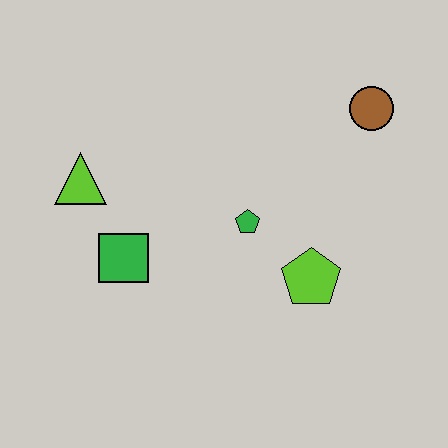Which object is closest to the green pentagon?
The lime pentagon is closest to the green pentagon.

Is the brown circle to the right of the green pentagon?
Yes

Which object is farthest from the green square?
The brown circle is farthest from the green square.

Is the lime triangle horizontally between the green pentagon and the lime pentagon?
No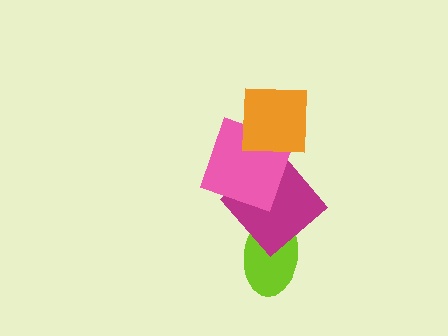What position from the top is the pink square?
The pink square is 2nd from the top.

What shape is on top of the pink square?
The orange square is on top of the pink square.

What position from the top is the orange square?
The orange square is 1st from the top.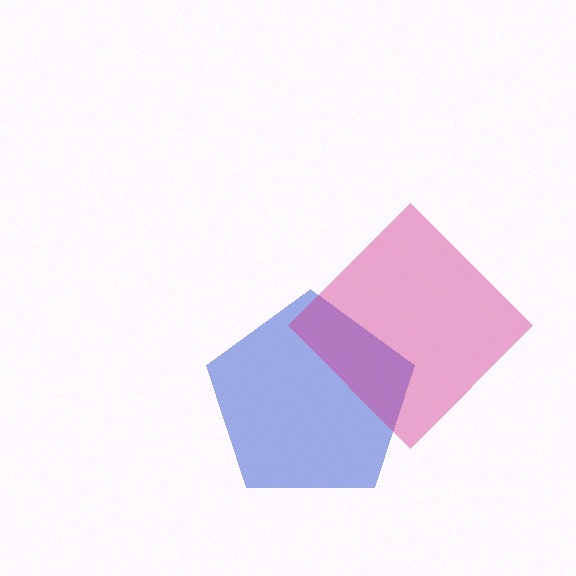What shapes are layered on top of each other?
The layered shapes are: a blue pentagon, a magenta diamond.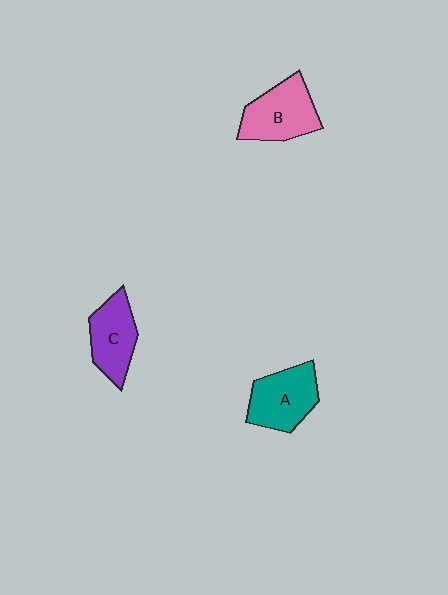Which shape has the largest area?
Shape B (pink).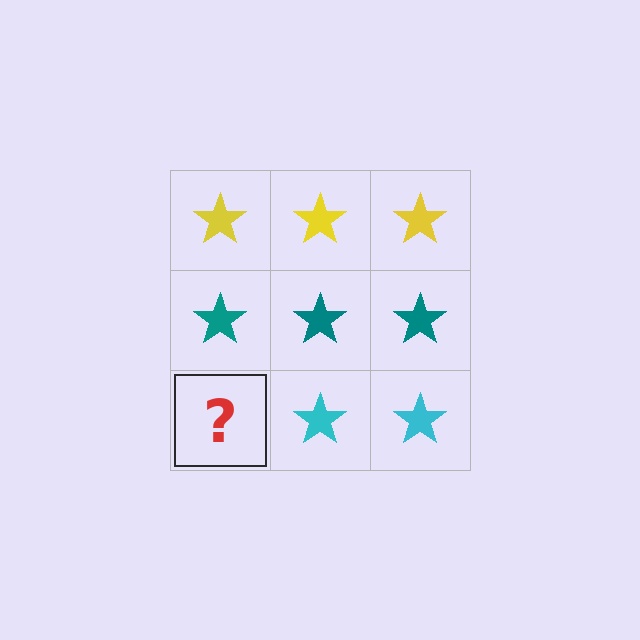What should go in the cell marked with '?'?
The missing cell should contain a cyan star.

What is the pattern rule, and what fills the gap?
The rule is that each row has a consistent color. The gap should be filled with a cyan star.